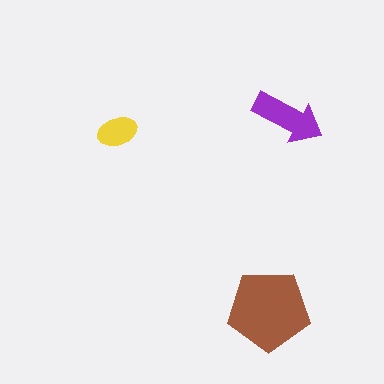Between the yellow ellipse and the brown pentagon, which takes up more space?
The brown pentagon.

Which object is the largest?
The brown pentagon.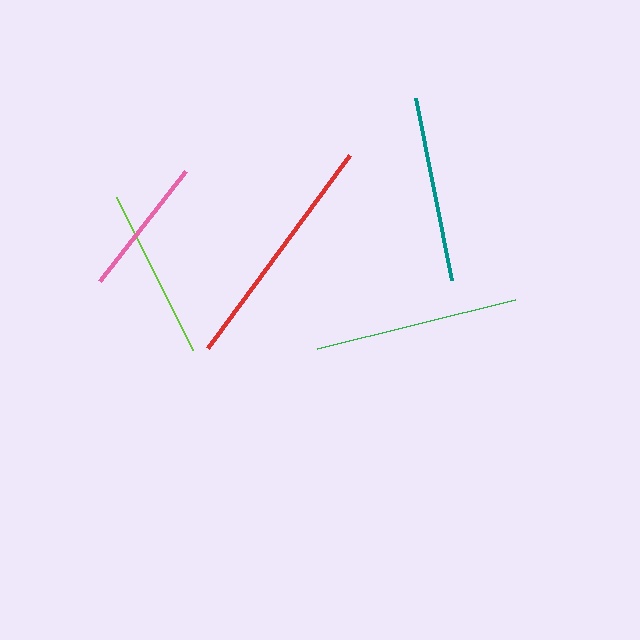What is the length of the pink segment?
The pink segment is approximately 140 pixels long.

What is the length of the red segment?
The red segment is approximately 240 pixels long.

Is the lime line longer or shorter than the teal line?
The teal line is longer than the lime line.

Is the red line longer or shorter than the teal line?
The red line is longer than the teal line.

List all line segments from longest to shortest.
From longest to shortest: red, green, teal, lime, pink.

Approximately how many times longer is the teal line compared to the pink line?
The teal line is approximately 1.3 times the length of the pink line.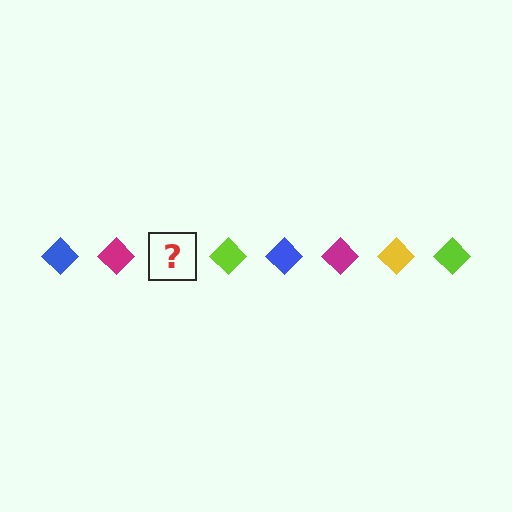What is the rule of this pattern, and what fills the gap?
The rule is that the pattern cycles through blue, magenta, yellow, lime diamonds. The gap should be filled with a yellow diamond.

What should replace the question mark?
The question mark should be replaced with a yellow diamond.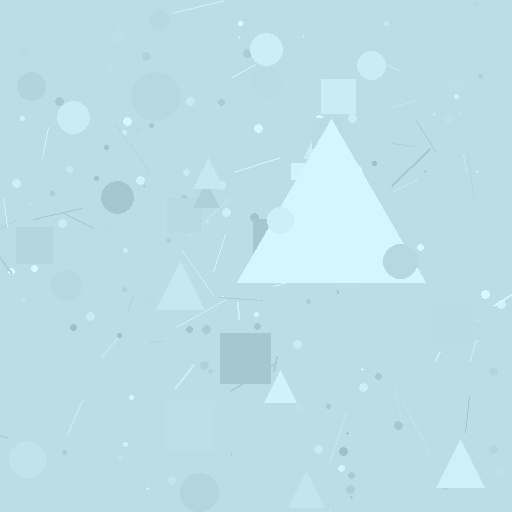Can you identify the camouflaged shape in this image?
The camouflaged shape is a triangle.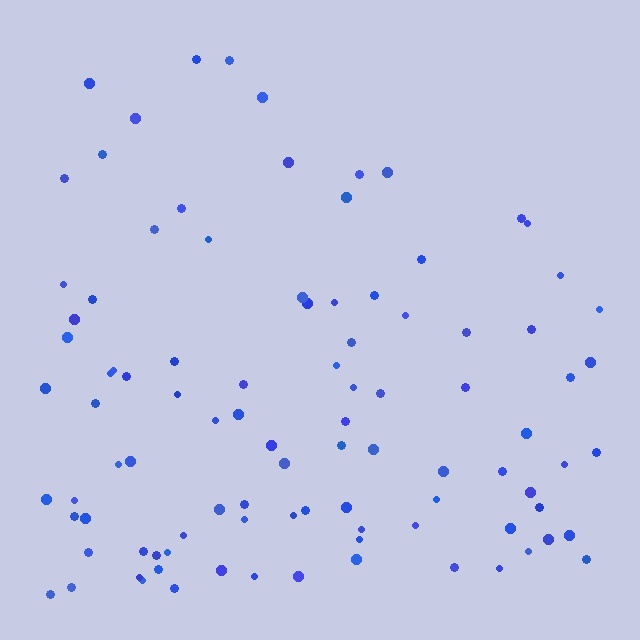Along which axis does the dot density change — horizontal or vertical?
Vertical.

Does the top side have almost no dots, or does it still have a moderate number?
Still a moderate number, just noticeably fewer than the bottom.